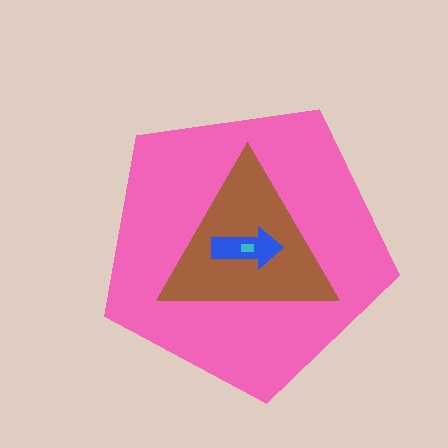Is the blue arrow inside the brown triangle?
Yes.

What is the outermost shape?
The pink pentagon.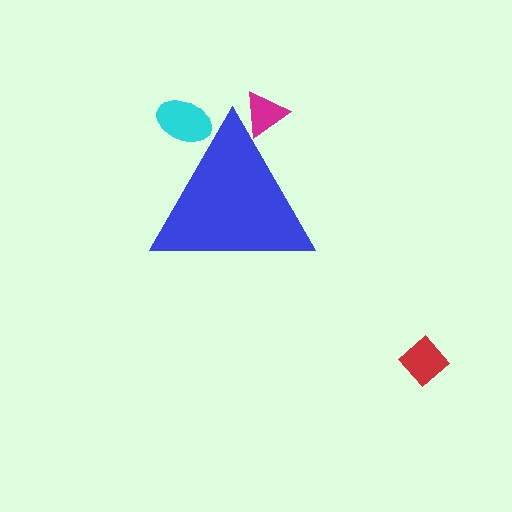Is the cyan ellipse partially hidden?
Yes, the cyan ellipse is partially hidden behind the blue triangle.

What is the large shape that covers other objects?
A blue triangle.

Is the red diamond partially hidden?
No, the red diamond is fully visible.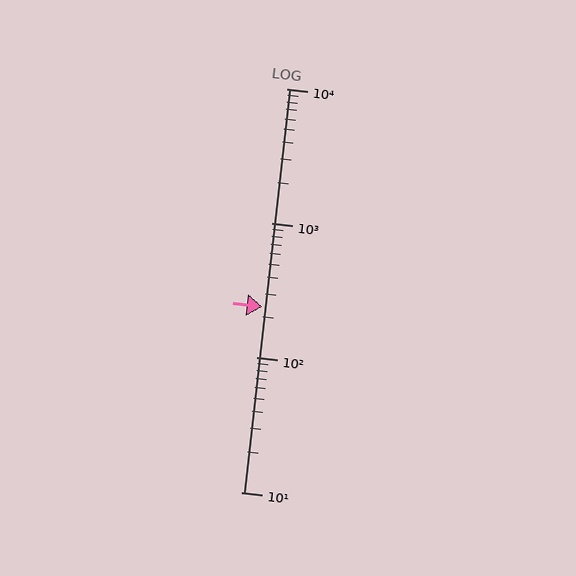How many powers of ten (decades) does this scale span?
The scale spans 3 decades, from 10 to 10000.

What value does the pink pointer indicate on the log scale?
The pointer indicates approximately 240.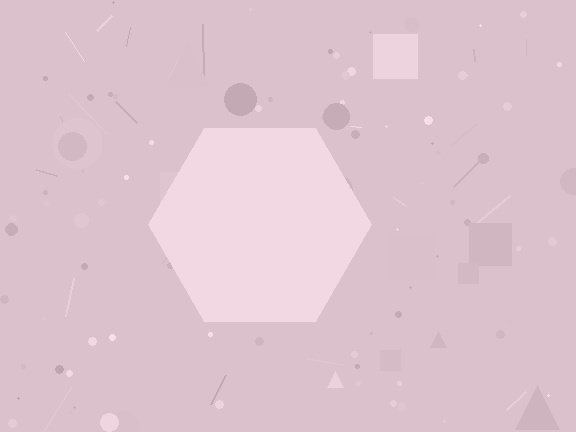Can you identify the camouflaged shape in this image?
The camouflaged shape is a hexagon.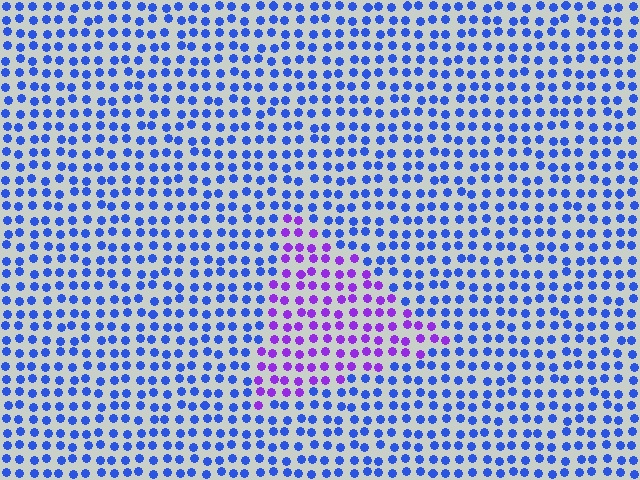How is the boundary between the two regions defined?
The boundary is defined purely by a slight shift in hue (about 50 degrees). Spacing, size, and orientation are identical on both sides.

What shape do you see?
I see a triangle.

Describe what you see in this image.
The image is filled with small blue elements in a uniform arrangement. A triangle-shaped region is visible where the elements are tinted to a slightly different hue, forming a subtle color boundary.